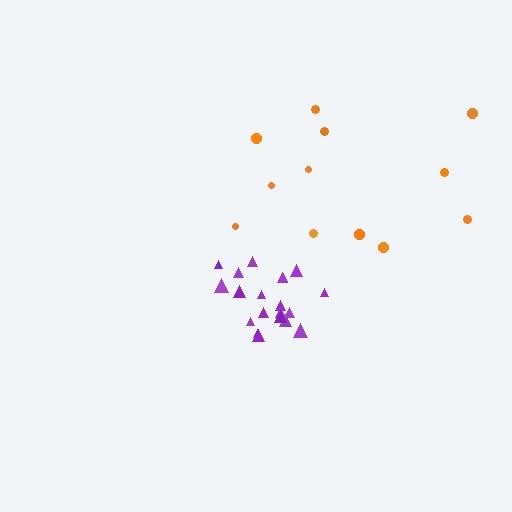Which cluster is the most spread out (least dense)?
Orange.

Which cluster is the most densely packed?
Purple.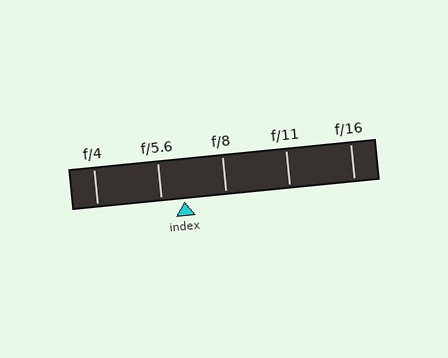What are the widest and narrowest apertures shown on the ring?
The widest aperture shown is f/4 and the narrowest is f/16.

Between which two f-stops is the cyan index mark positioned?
The index mark is between f/5.6 and f/8.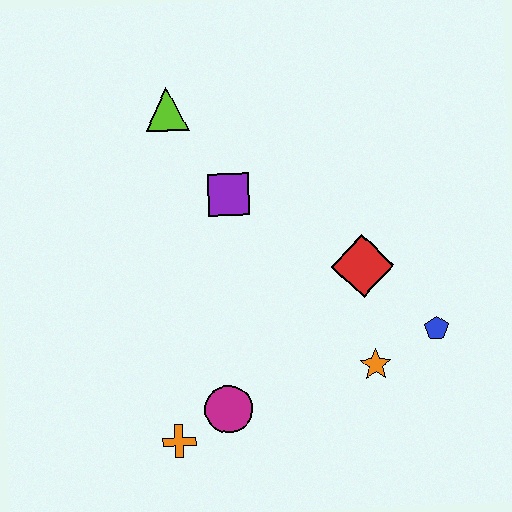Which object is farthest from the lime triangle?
The blue pentagon is farthest from the lime triangle.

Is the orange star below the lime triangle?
Yes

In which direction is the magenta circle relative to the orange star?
The magenta circle is to the left of the orange star.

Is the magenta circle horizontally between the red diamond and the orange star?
No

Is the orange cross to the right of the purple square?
No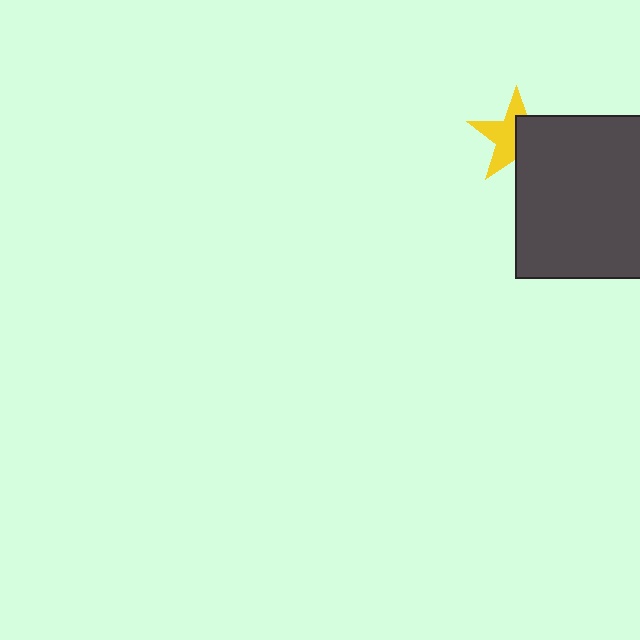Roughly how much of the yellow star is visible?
About half of it is visible (roughly 54%).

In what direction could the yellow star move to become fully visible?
The yellow star could move toward the upper-left. That would shift it out from behind the dark gray rectangle entirely.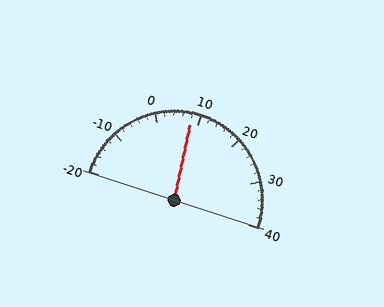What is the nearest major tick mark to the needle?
The nearest major tick mark is 10.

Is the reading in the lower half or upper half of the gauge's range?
The reading is in the lower half of the range (-20 to 40).